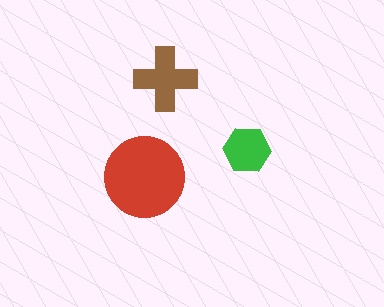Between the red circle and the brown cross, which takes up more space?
The red circle.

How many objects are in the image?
There are 3 objects in the image.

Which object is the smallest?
The green hexagon.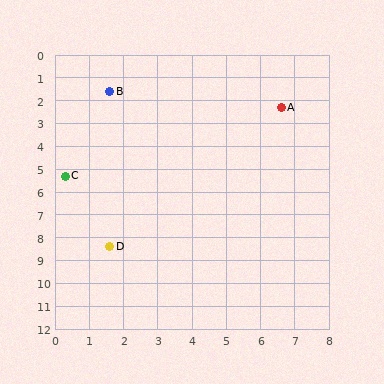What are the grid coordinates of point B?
Point B is at approximately (1.6, 1.6).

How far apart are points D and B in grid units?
Points D and B are about 6.8 grid units apart.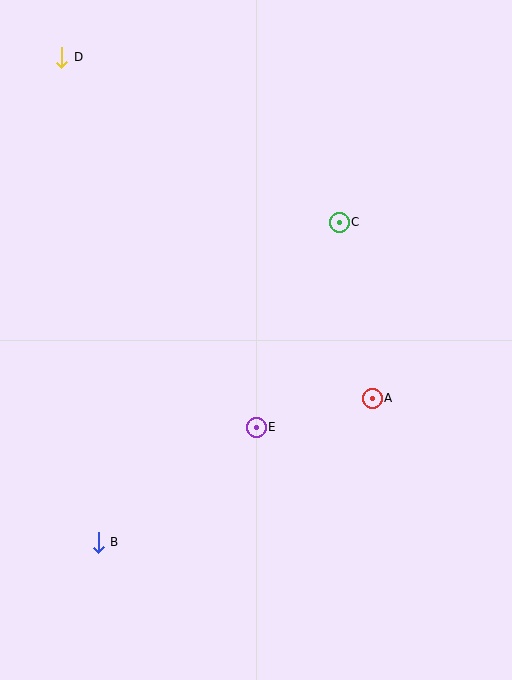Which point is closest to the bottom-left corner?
Point B is closest to the bottom-left corner.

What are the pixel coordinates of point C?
Point C is at (339, 222).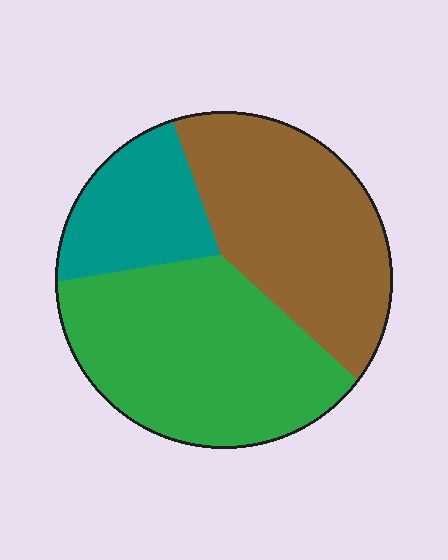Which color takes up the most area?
Green, at roughly 45%.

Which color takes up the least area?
Teal, at roughly 20%.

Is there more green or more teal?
Green.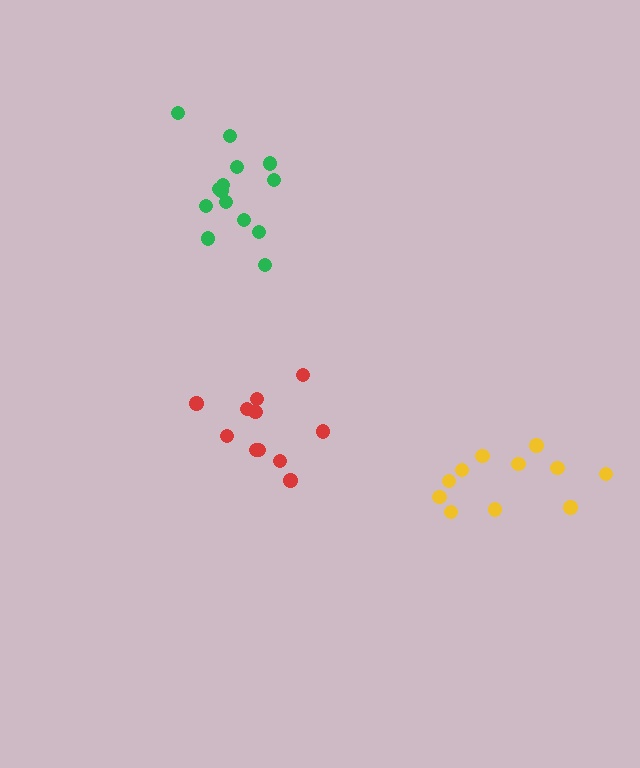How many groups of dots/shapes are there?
There are 3 groups.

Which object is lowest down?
The yellow cluster is bottommost.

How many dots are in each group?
Group 1: 11 dots, Group 2: 11 dots, Group 3: 14 dots (36 total).